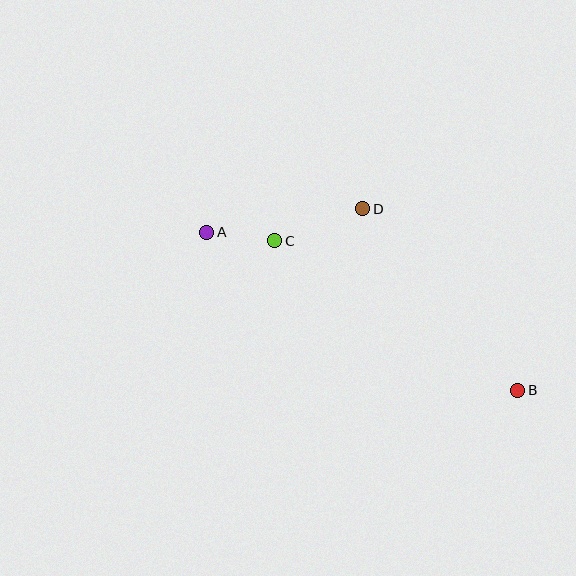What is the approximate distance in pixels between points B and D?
The distance between B and D is approximately 238 pixels.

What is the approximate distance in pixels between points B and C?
The distance between B and C is approximately 285 pixels.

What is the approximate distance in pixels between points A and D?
The distance between A and D is approximately 158 pixels.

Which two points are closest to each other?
Points A and C are closest to each other.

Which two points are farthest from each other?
Points A and B are farthest from each other.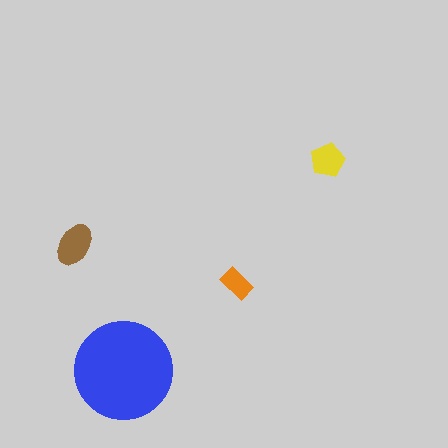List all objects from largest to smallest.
The blue circle, the brown ellipse, the yellow pentagon, the orange rectangle.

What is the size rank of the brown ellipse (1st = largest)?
2nd.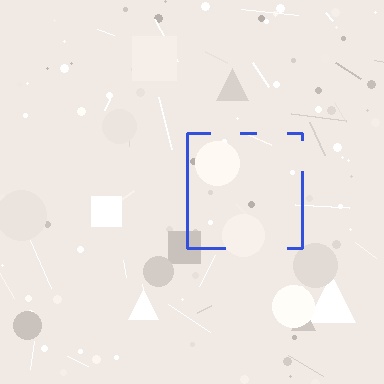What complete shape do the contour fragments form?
The contour fragments form a square.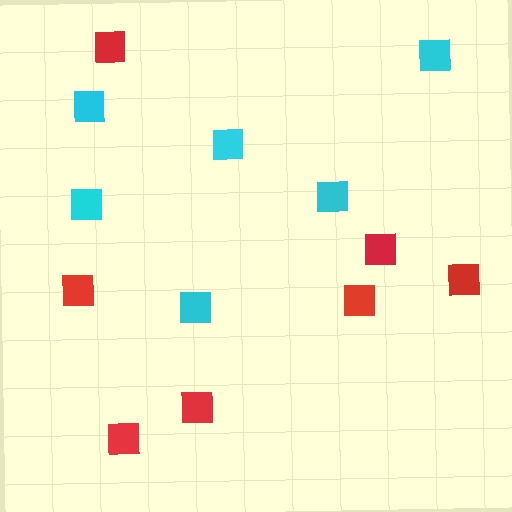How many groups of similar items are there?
There are 2 groups: one group of cyan squares (6) and one group of red squares (7).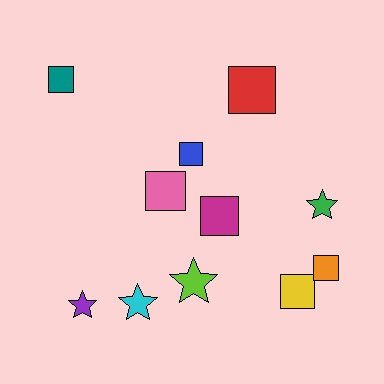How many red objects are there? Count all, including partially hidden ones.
There is 1 red object.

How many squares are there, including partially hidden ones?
There are 7 squares.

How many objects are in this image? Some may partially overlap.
There are 11 objects.